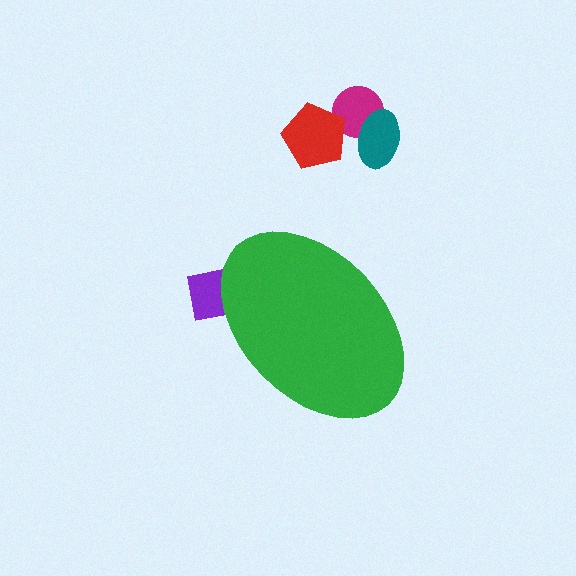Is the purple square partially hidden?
Yes, the purple square is partially hidden behind the green ellipse.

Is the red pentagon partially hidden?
No, the red pentagon is fully visible.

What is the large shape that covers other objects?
A green ellipse.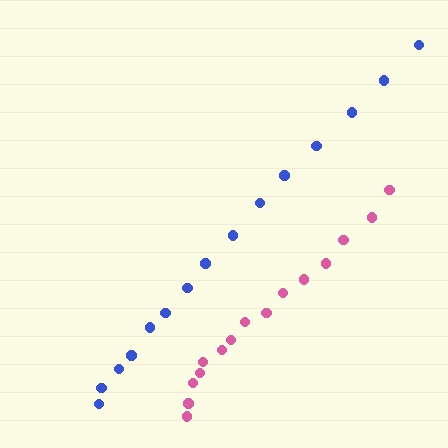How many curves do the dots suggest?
There are 2 distinct paths.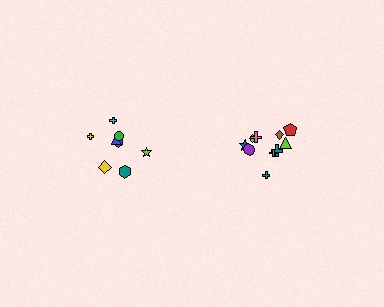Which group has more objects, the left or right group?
The right group.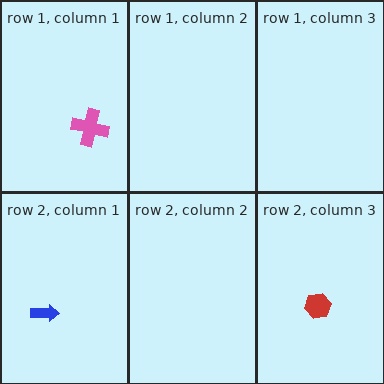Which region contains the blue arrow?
The row 2, column 1 region.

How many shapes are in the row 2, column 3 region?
1.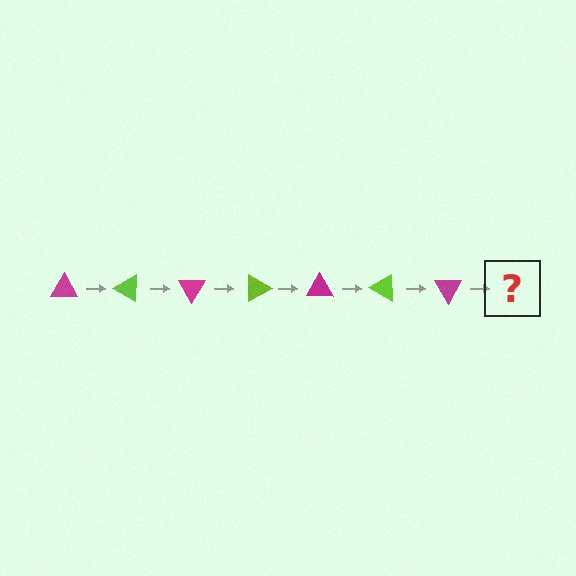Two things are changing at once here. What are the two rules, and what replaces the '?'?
The two rules are that it rotates 30 degrees each step and the color cycles through magenta and lime. The '?' should be a lime triangle, rotated 210 degrees from the start.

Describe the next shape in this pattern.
It should be a lime triangle, rotated 210 degrees from the start.